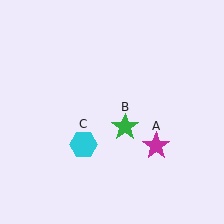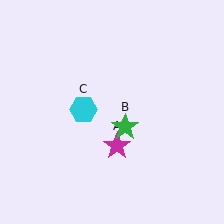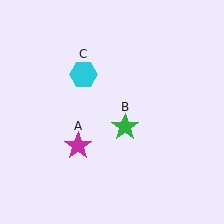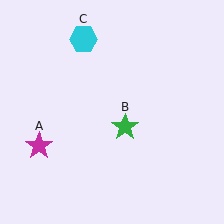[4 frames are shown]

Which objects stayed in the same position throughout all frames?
Green star (object B) remained stationary.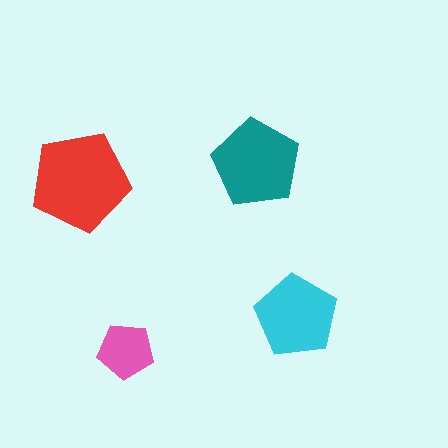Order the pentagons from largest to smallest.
the red one, the teal one, the cyan one, the pink one.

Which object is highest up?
The teal pentagon is topmost.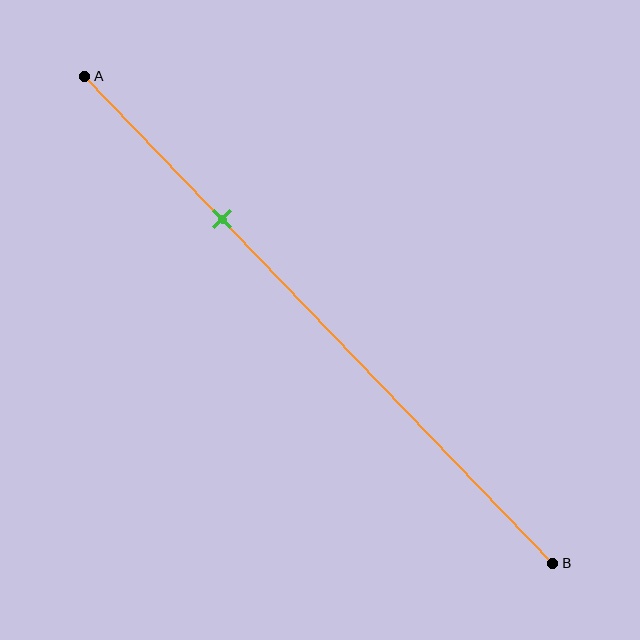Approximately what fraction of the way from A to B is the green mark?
The green mark is approximately 30% of the way from A to B.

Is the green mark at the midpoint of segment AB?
No, the mark is at about 30% from A, not at the 50% midpoint.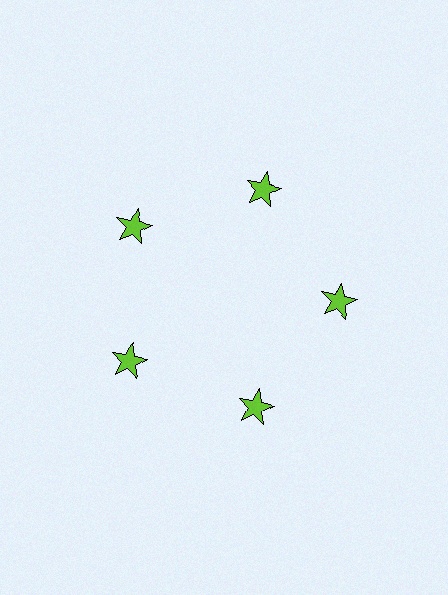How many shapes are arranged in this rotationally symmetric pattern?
There are 5 shapes, arranged in 5 groups of 1.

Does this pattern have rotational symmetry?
Yes, this pattern has 5-fold rotational symmetry. It looks the same after rotating 72 degrees around the center.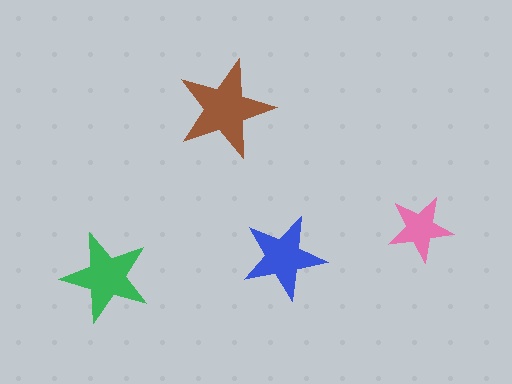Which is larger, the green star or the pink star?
The green one.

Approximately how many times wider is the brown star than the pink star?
About 1.5 times wider.